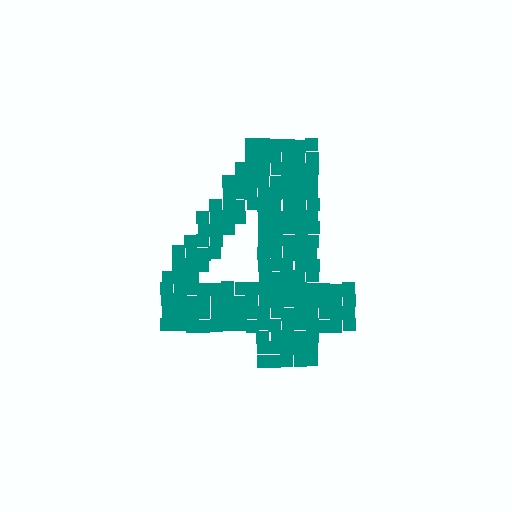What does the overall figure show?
The overall figure shows the digit 4.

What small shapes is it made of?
It is made of small squares.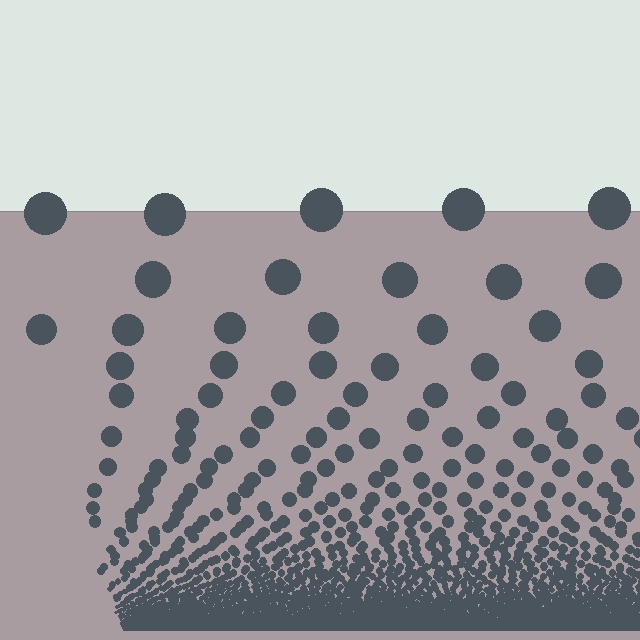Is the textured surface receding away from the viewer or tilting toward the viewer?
The surface appears to tilt toward the viewer. Texture elements get larger and sparser toward the top.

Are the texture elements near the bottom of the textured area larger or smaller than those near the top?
Smaller. The gradient is inverted — elements near the bottom are smaller and denser.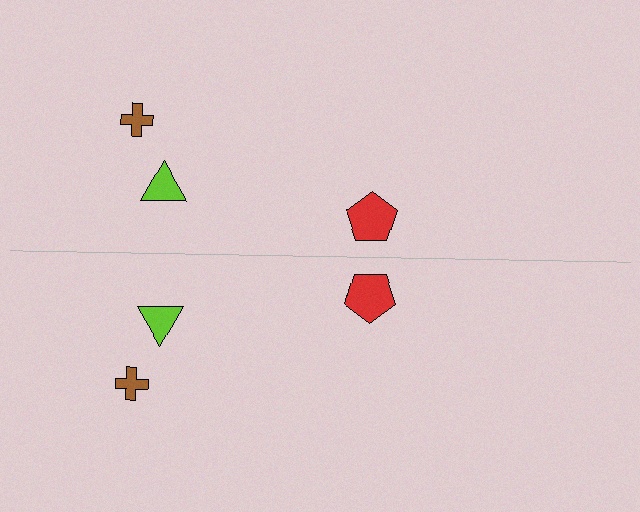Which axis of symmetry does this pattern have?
The pattern has a horizontal axis of symmetry running through the center of the image.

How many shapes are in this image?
There are 6 shapes in this image.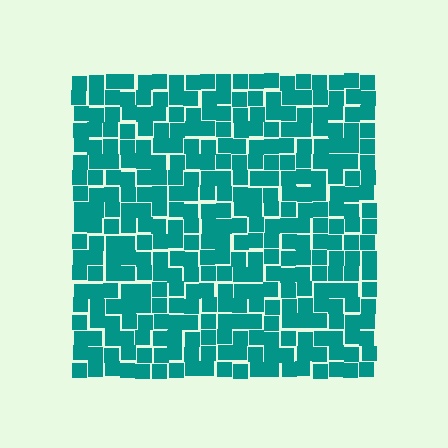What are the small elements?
The small elements are squares.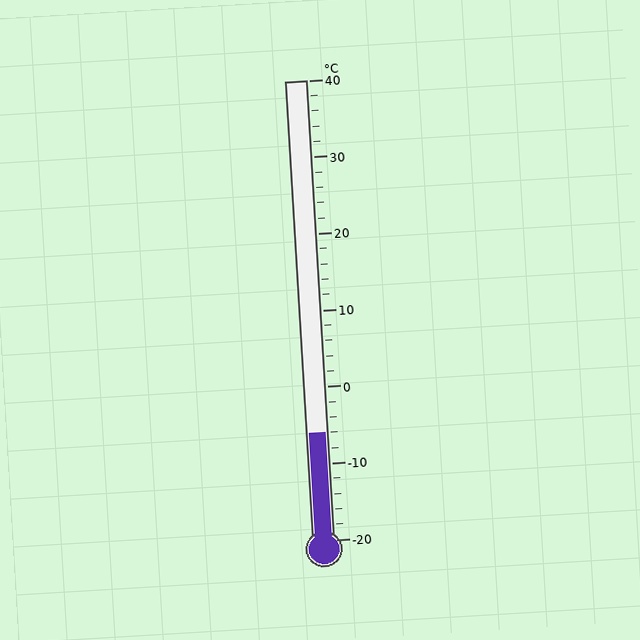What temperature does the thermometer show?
The thermometer shows approximately -6°C.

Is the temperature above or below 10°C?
The temperature is below 10°C.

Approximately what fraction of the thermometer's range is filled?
The thermometer is filled to approximately 25% of its range.